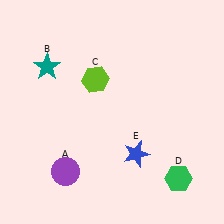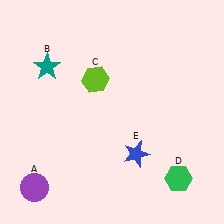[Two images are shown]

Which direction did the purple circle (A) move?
The purple circle (A) moved left.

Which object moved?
The purple circle (A) moved left.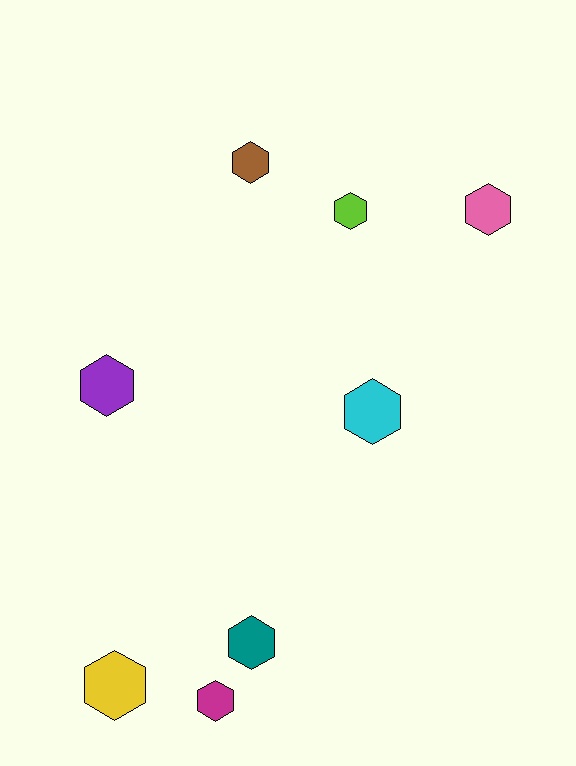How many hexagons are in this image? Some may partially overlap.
There are 8 hexagons.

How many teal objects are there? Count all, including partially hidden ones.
There is 1 teal object.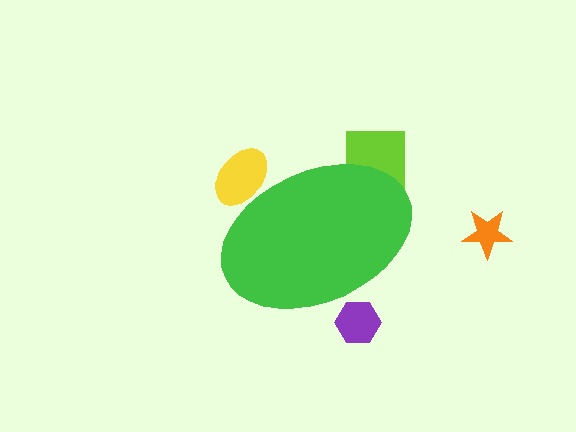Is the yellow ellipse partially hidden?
Yes, the yellow ellipse is partially hidden behind the green ellipse.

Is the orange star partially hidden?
No, the orange star is fully visible.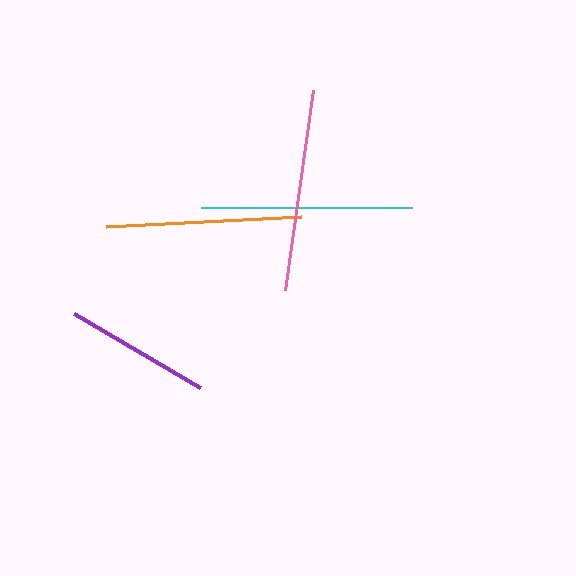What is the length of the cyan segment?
The cyan segment is approximately 211 pixels long.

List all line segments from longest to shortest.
From longest to shortest: cyan, pink, orange, purple.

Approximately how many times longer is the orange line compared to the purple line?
The orange line is approximately 1.3 times the length of the purple line.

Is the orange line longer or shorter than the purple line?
The orange line is longer than the purple line.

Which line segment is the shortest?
The purple line is the shortest at approximately 146 pixels.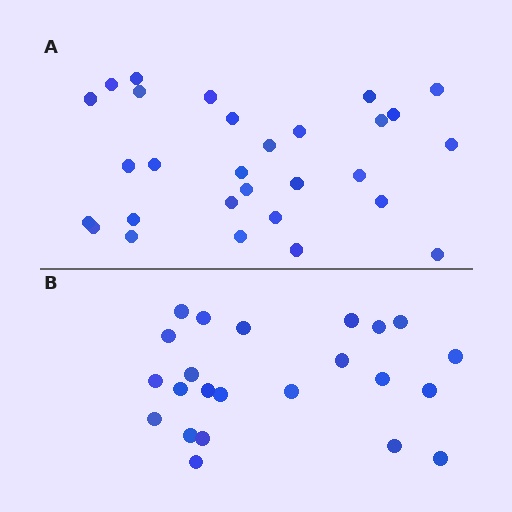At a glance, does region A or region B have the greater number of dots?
Region A (the top region) has more dots.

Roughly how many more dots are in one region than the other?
Region A has about 6 more dots than region B.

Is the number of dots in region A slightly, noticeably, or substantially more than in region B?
Region A has noticeably more, but not dramatically so. The ratio is roughly 1.3 to 1.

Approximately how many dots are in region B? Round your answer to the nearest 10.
About 20 dots. (The exact count is 23, which rounds to 20.)